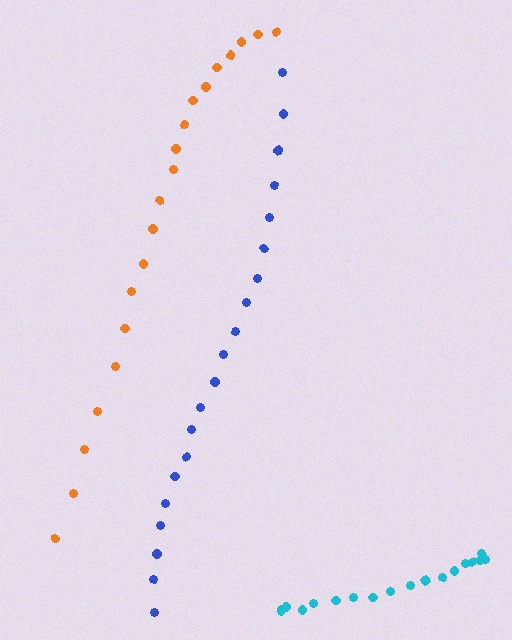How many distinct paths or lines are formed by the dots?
There are 3 distinct paths.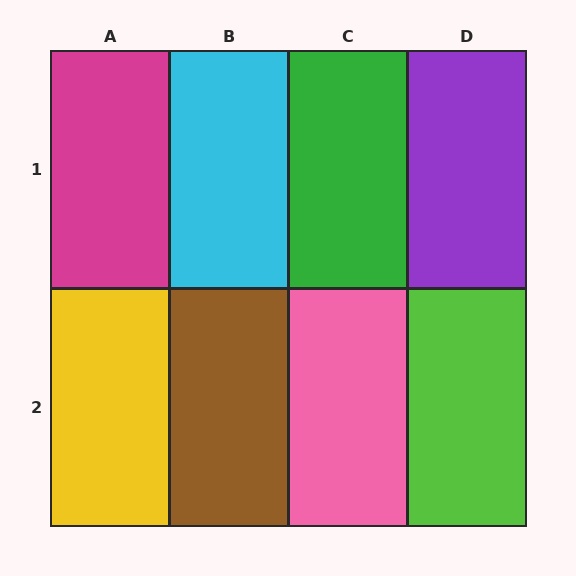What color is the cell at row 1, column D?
Purple.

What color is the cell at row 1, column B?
Cyan.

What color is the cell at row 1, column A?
Magenta.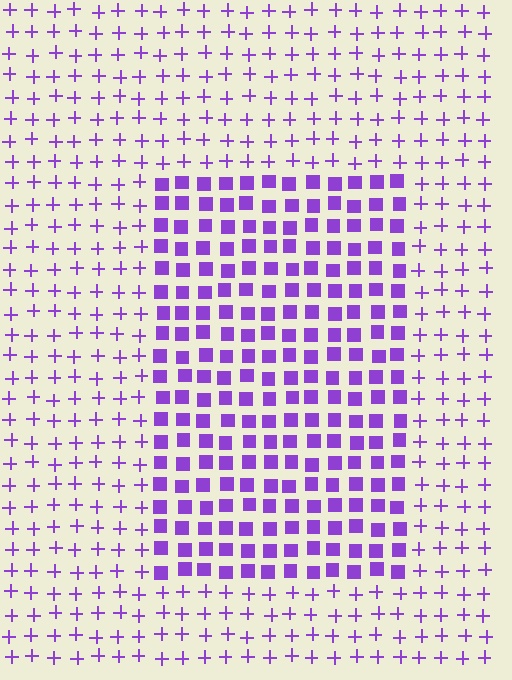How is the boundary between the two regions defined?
The boundary is defined by a change in element shape: squares inside vs. plus signs outside. All elements share the same color and spacing.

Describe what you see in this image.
The image is filled with small purple elements arranged in a uniform grid. A rectangle-shaped region contains squares, while the surrounding area contains plus signs. The boundary is defined purely by the change in element shape.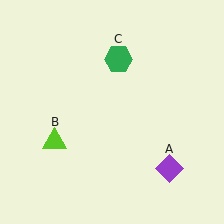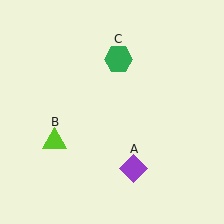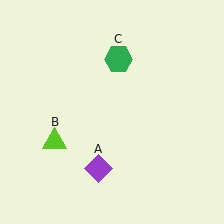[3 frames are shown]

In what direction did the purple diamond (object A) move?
The purple diamond (object A) moved left.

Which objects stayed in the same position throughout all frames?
Lime triangle (object B) and green hexagon (object C) remained stationary.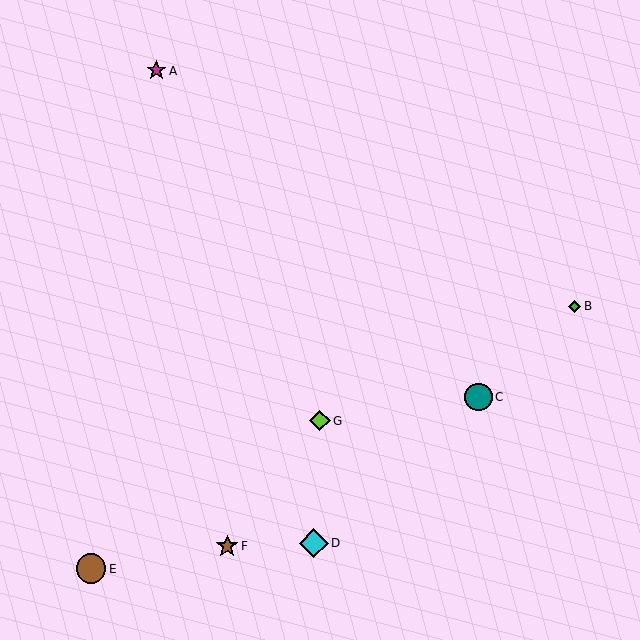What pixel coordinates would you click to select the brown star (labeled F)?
Click at (227, 546) to select the brown star F.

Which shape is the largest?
The brown circle (labeled E) is the largest.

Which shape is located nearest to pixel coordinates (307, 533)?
The cyan diamond (labeled D) at (314, 543) is nearest to that location.